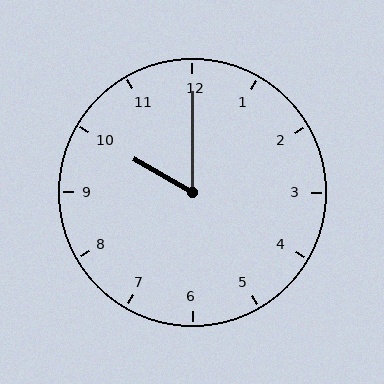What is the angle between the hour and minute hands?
Approximately 60 degrees.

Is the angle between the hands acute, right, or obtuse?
It is acute.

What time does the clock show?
10:00.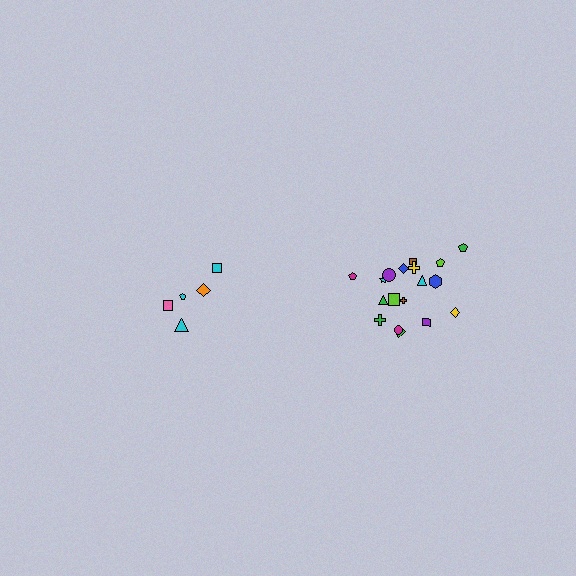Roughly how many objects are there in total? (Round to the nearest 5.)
Roughly 25 objects in total.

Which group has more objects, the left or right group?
The right group.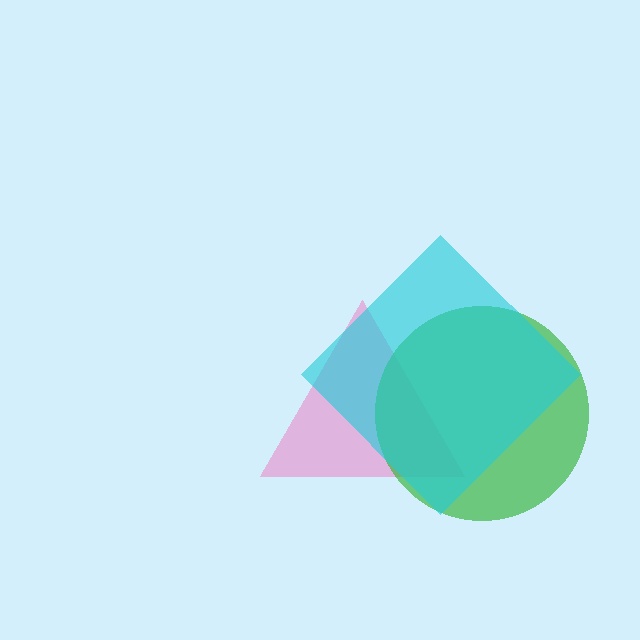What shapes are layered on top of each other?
The layered shapes are: a pink triangle, a green circle, a cyan diamond.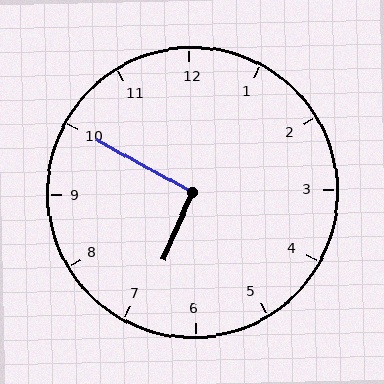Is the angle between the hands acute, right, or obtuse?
It is right.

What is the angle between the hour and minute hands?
Approximately 95 degrees.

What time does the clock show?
6:50.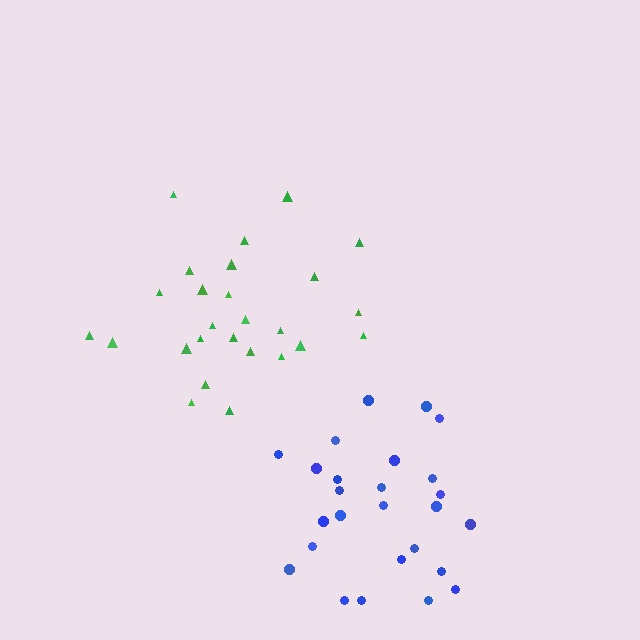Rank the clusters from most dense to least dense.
blue, green.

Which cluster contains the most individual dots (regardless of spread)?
Blue (26).